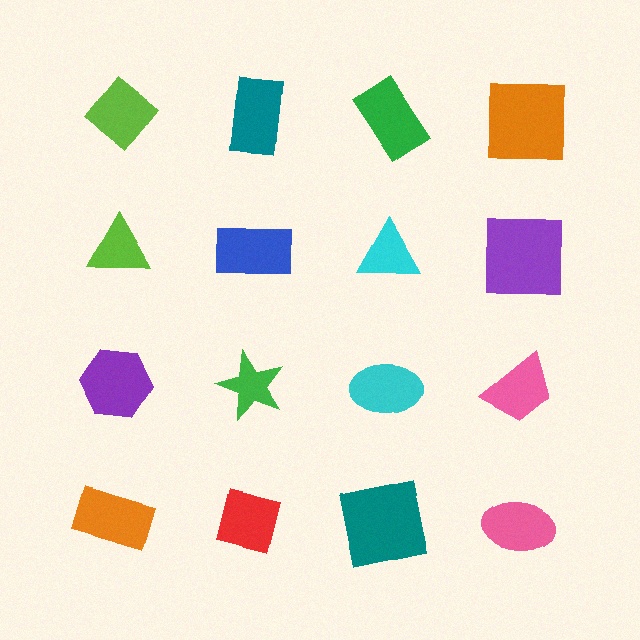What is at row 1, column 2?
A teal rectangle.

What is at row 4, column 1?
An orange rectangle.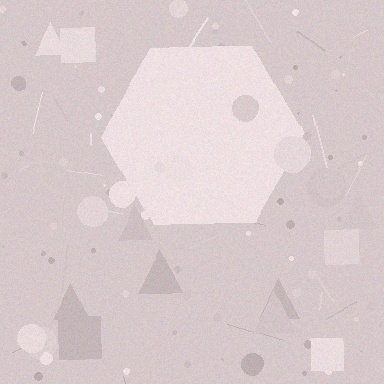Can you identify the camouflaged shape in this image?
The camouflaged shape is a hexagon.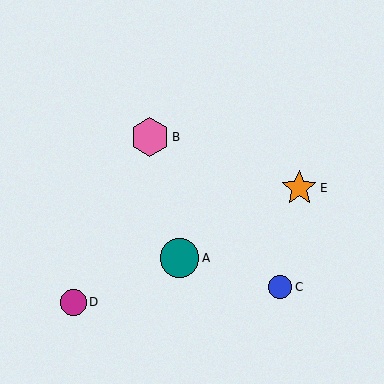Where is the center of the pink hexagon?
The center of the pink hexagon is at (150, 137).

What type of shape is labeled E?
Shape E is an orange star.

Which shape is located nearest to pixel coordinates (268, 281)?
The blue circle (labeled C) at (280, 287) is nearest to that location.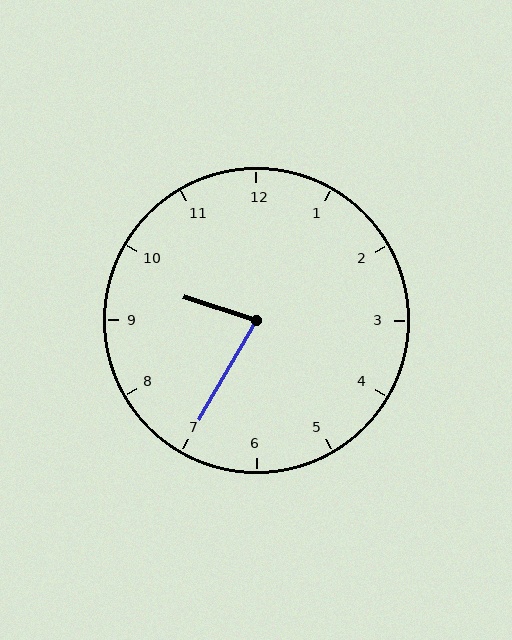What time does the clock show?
9:35.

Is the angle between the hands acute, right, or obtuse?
It is acute.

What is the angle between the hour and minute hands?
Approximately 78 degrees.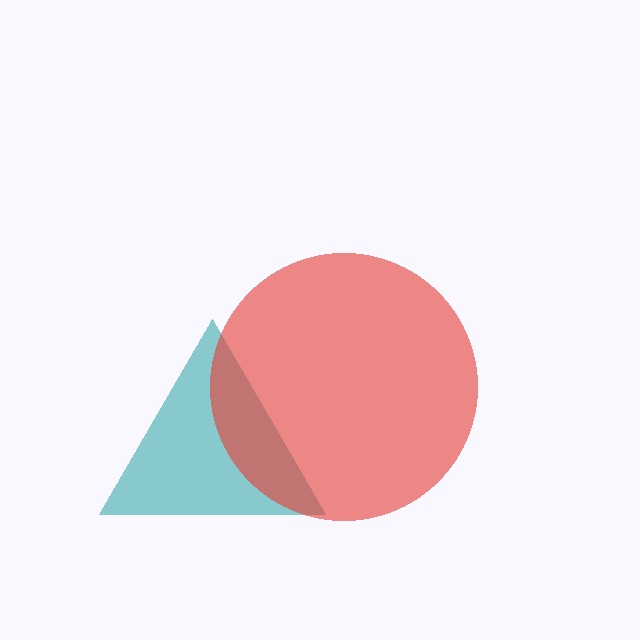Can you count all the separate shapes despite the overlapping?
Yes, there are 2 separate shapes.